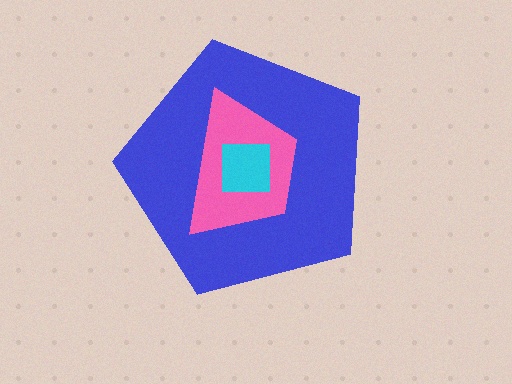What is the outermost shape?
The blue pentagon.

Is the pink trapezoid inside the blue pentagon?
Yes.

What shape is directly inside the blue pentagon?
The pink trapezoid.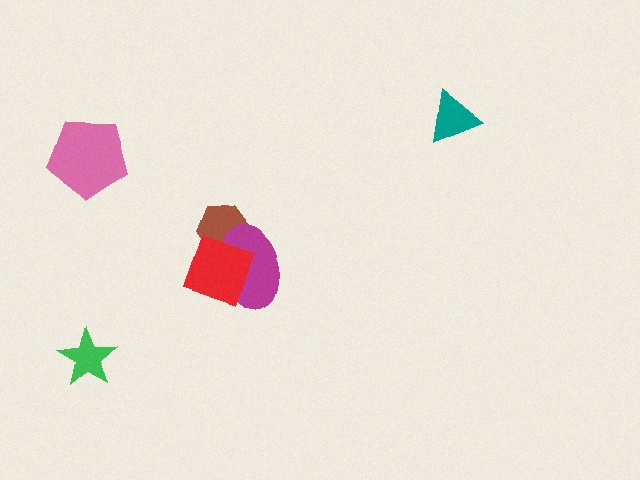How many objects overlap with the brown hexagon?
2 objects overlap with the brown hexagon.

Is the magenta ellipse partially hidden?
Yes, it is partially covered by another shape.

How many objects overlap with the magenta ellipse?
2 objects overlap with the magenta ellipse.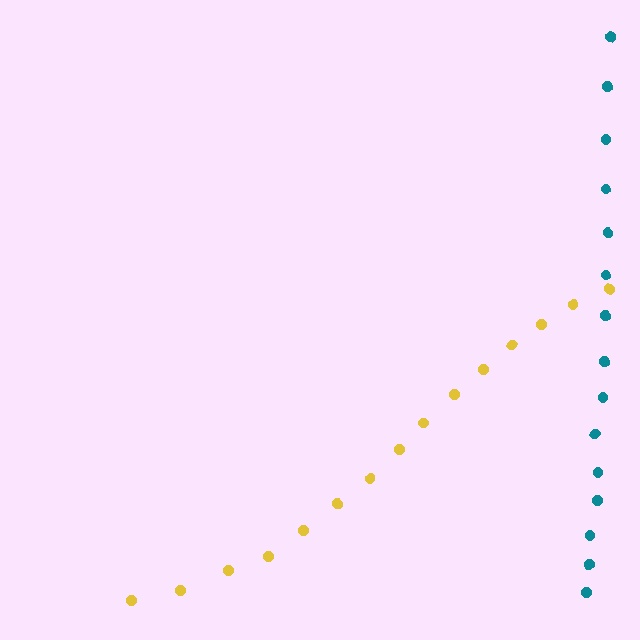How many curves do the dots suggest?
There are 2 distinct paths.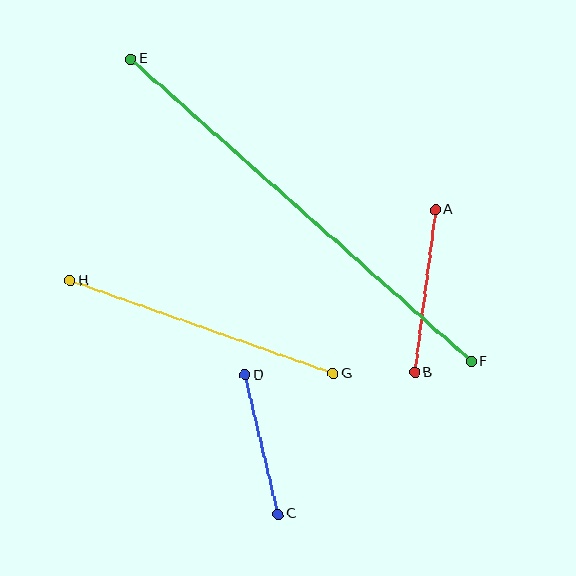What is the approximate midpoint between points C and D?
The midpoint is at approximately (261, 445) pixels.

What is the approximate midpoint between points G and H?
The midpoint is at approximately (202, 327) pixels.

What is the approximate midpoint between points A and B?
The midpoint is at approximately (425, 291) pixels.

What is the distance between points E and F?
The distance is approximately 456 pixels.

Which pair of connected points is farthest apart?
Points E and F are farthest apart.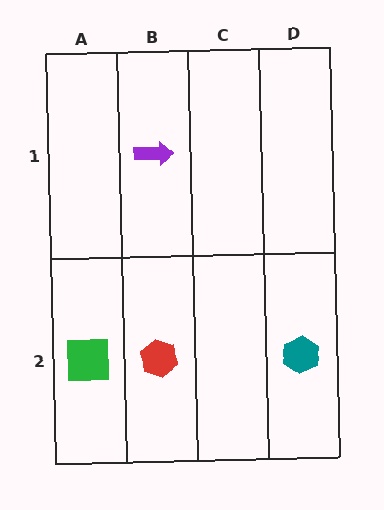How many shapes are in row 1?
1 shape.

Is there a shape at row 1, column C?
No, that cell is empty.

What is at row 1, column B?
A purple arrow.